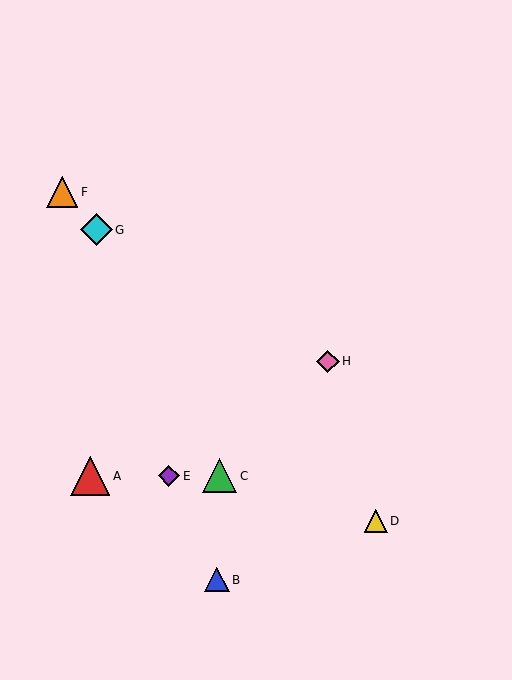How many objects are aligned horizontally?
3 objects (A, C, E) are aligned horizontally.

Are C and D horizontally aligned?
No, C is at y≈476 and D is at y≈521.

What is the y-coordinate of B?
Object B is at y≈580.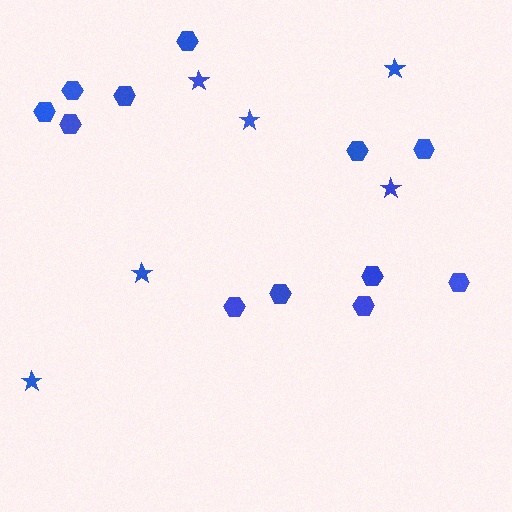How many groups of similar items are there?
There are 2 groups: one group of stars (6) and one group of hexagons (12).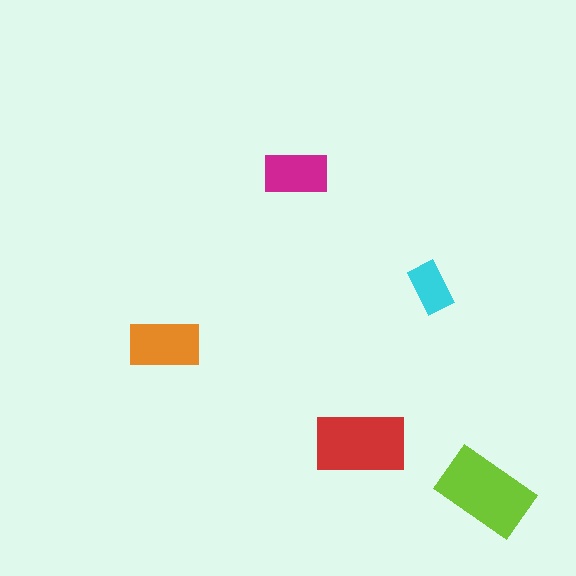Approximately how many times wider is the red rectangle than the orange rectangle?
About 1.5 times wider.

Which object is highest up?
The magenta rectangle is topmost.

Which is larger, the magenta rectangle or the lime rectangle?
The lime one.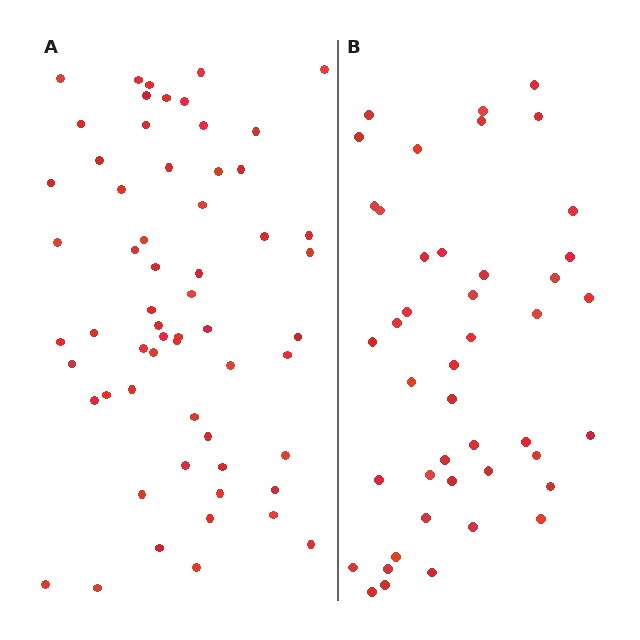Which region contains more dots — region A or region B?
Region A (the left region) has more dots.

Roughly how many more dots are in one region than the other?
Region A has approximately 15 more dots than region B.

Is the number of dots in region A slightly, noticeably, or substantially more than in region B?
Region A has noticeably more, but not dramatically so. The ratio is roughly 1.4 to 1.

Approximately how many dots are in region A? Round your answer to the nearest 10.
About 60 dots.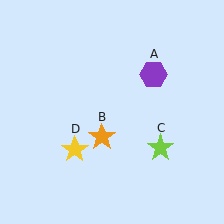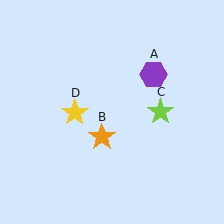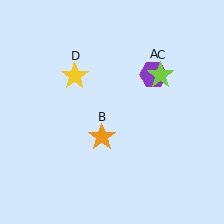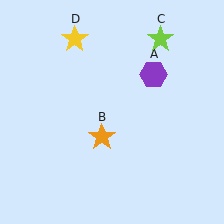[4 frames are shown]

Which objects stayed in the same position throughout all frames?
Purple hexagon (object A) and orange star (object B) remained stationary.